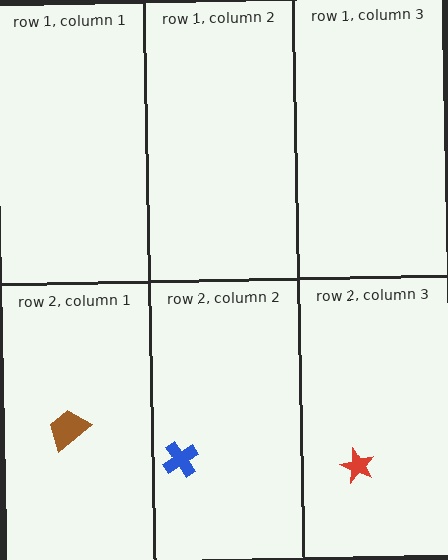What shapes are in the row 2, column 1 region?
The brown trapezoid.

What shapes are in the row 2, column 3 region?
The red star.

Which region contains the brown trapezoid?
The row 2, column 1 region.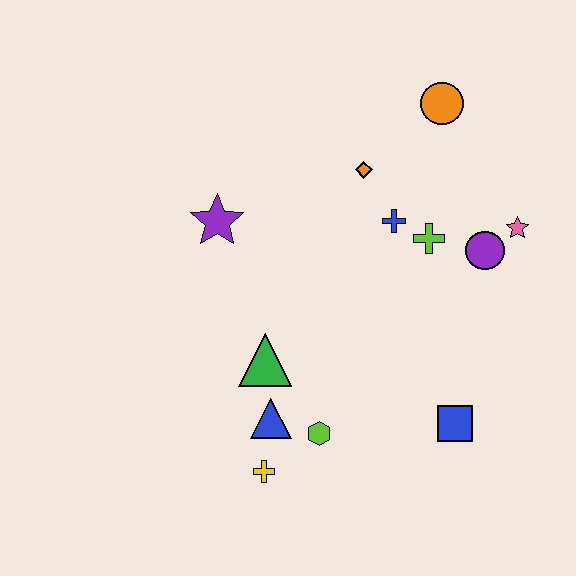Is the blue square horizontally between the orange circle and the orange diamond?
No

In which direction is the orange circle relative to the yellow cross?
The orange circle is above the yellow cross.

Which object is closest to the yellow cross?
The blue triangle is closest to the yellow cross.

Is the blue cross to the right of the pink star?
No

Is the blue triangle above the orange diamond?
No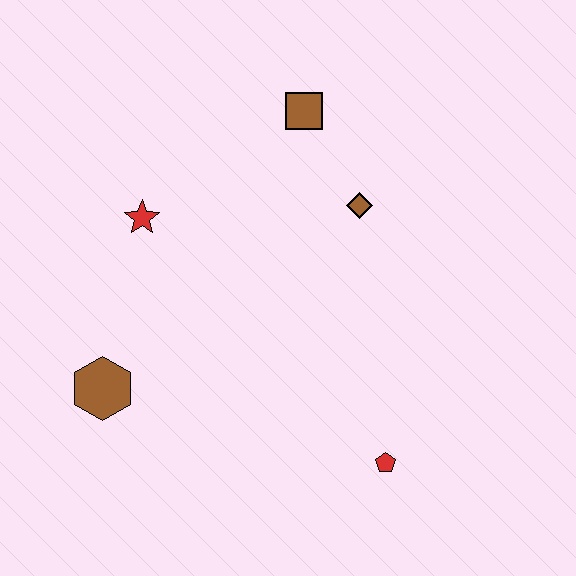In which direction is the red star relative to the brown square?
The red star is to the left of the brown square.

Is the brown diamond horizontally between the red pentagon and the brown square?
Yes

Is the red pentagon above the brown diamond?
No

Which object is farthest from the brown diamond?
The brown hexagon is farthest from the brown diamond.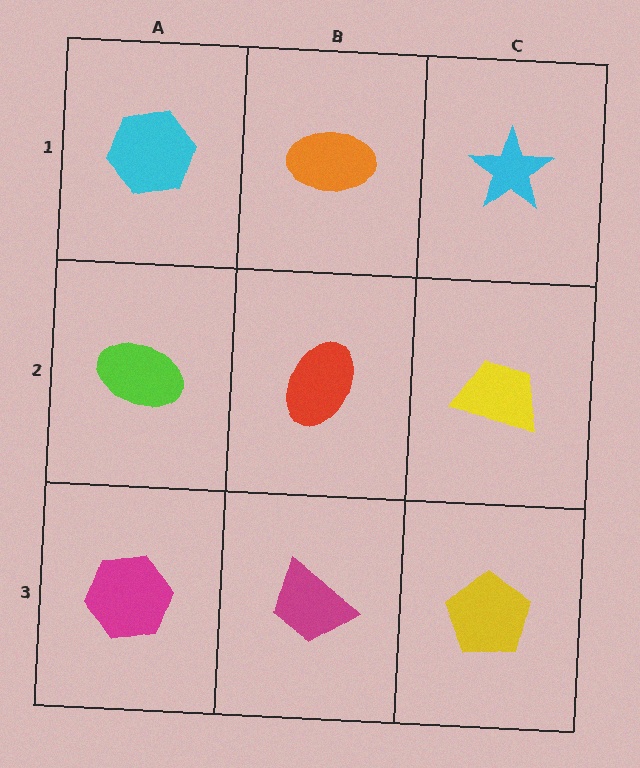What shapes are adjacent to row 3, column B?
A red ellipse (row 2, column B), a magenta hexagon (row 3, column A), a yellow pentagon (row 3, column C).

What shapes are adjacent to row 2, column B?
An orange ellipse (row 1, column B), a magenta trapezoid (row 3, column B), a lime ellipse (row 2, column A), a yellow trapezoid (row 2, column C).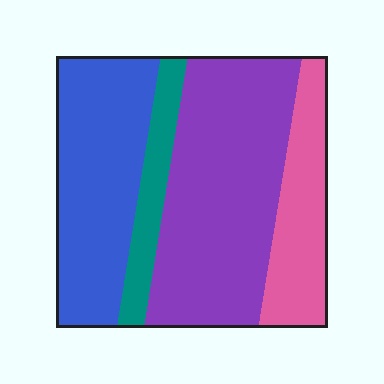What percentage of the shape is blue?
Blue covers 30% of the shape.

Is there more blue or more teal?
Blue.